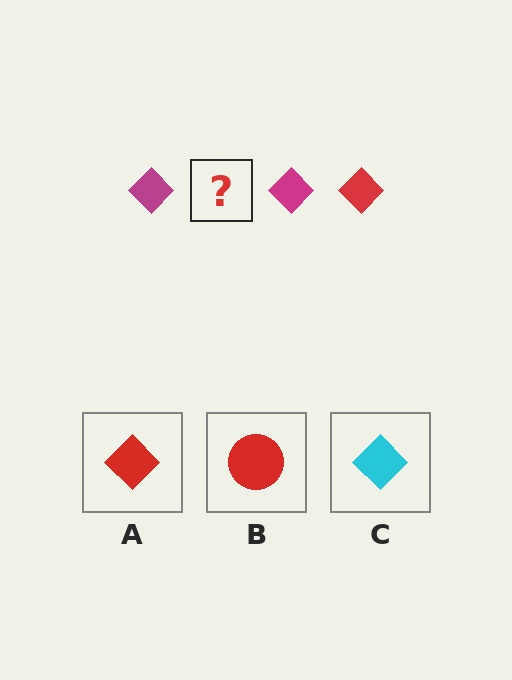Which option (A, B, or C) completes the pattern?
A.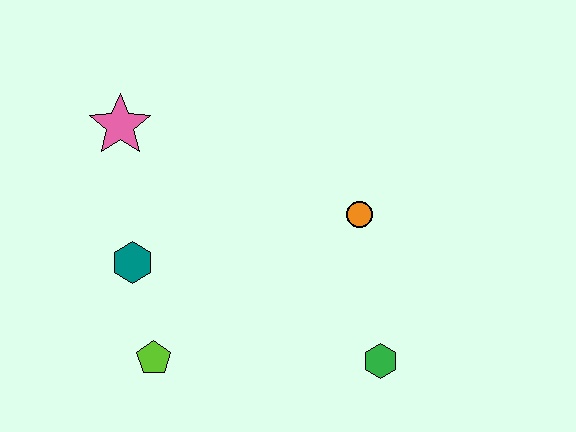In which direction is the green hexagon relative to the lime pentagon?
The green hexagon is to the right of the lime pentagon.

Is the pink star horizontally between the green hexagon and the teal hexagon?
No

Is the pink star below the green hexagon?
No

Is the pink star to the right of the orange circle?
No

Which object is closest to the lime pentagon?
The teal hexagon is closest to the lime pentagon.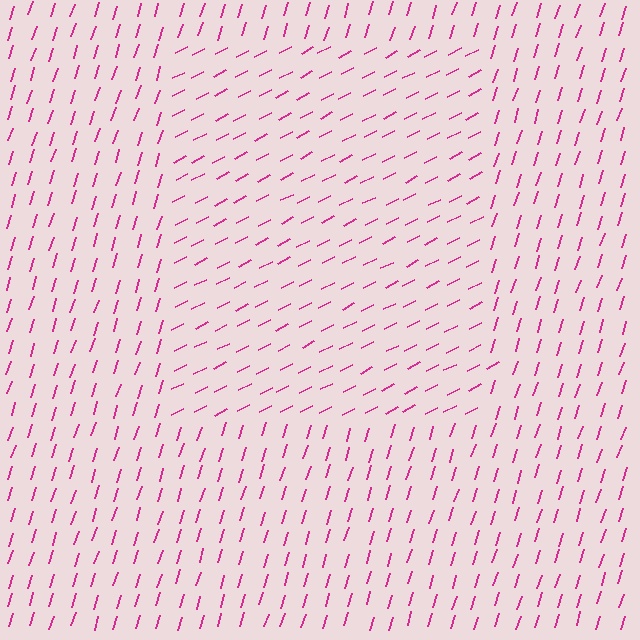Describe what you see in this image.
The image is filled with small magenta line segments. A rectangle region in the image has lines oriented differently from the surrounding lines, creating a visible texture boundary.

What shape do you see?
I see a rectangle.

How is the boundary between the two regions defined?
The boundary is defined purely by a change in line orientation (approximately 45 degrees difference). All lines are the same color and thickness.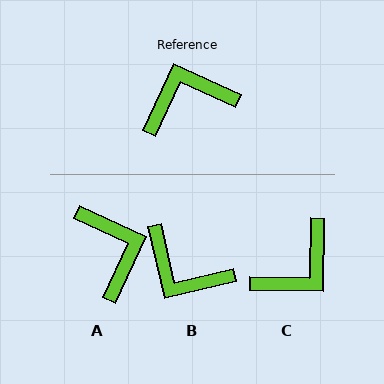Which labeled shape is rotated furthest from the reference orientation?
C, about 156 degrees away.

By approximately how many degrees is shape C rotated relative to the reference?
Approximately 156 degrees clockwise.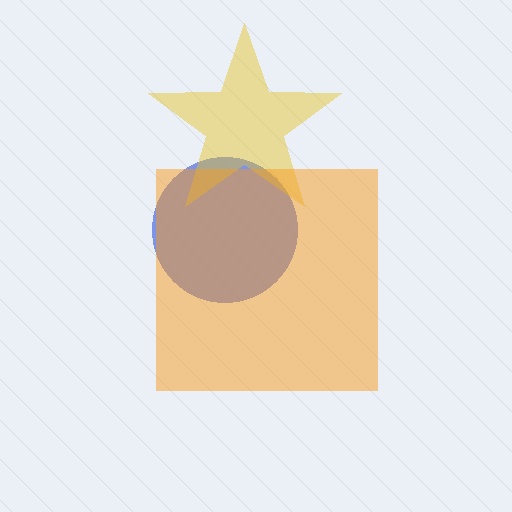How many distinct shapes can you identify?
There are 3 distinct shapes: a blue circle, a yellow star, an orange square.